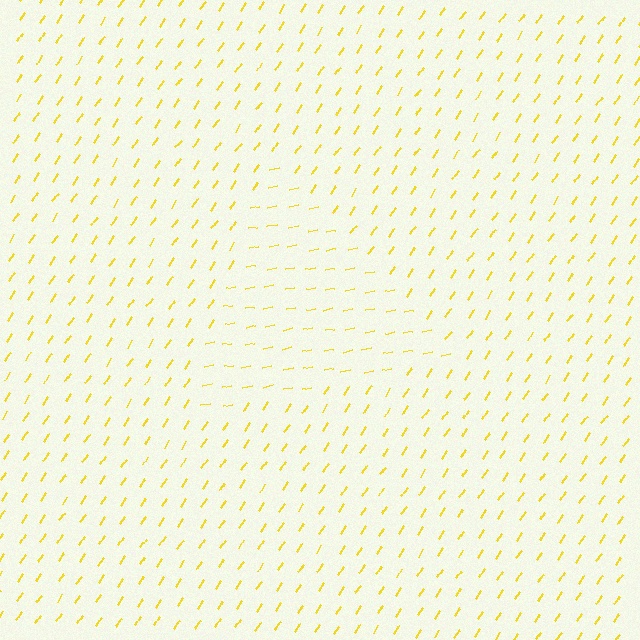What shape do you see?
I see a triangle.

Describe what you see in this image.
The image is filled with small yellow line segments. A triangle region in the image has lines oriented differently from the surrounding lines, creating a visible texture boundary.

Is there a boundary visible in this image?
Yes, there is a texture boundary formed by a change in line orientation.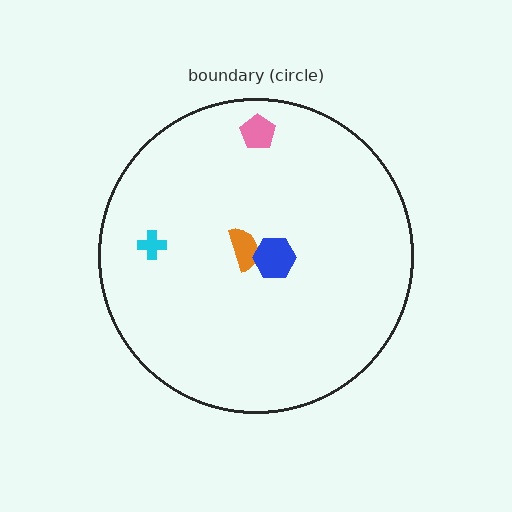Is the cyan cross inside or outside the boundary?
Inside.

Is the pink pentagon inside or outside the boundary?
Inside.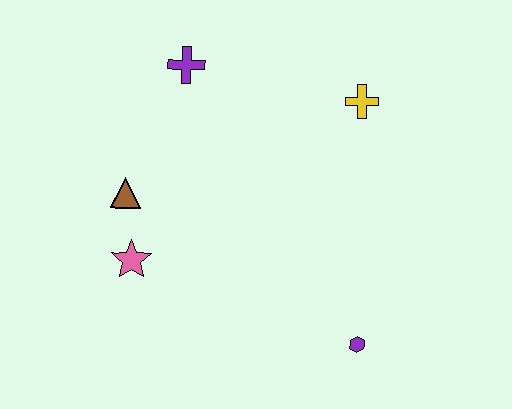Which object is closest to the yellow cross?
The purple cross is closest to the yellow cross.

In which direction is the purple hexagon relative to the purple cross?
The purple hexagon is below the purple cross.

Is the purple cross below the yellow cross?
No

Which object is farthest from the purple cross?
The purple hexagon is farthest from the purple cross.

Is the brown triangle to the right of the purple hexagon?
No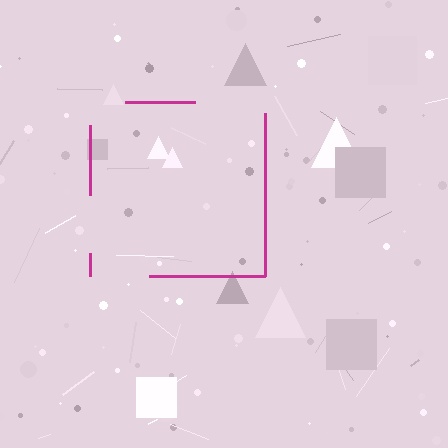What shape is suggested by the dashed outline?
The dashed outline suggests a square.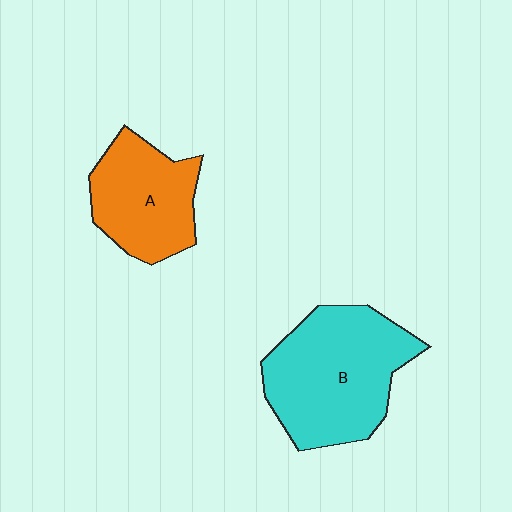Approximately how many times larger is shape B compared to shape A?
Approximately 1.5 times.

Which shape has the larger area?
Shape B (cyan).